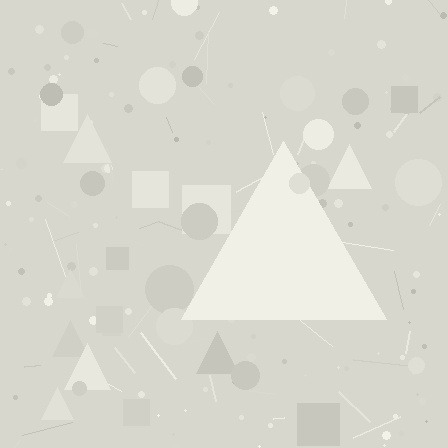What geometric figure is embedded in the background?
A triangle is embedded in the background.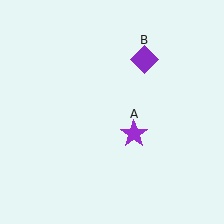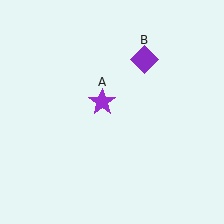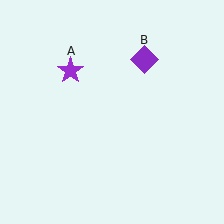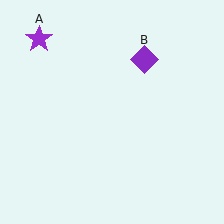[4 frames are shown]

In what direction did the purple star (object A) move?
The purple star (object A) moved up and to the left.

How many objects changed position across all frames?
1 object changed position: purple star (object A).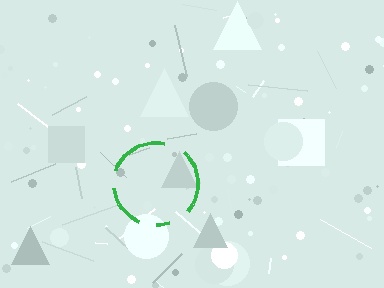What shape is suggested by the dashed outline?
The dashed outline suggests a circle.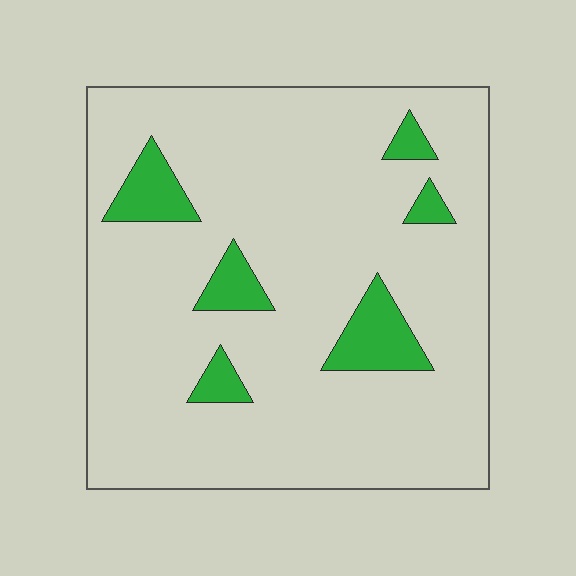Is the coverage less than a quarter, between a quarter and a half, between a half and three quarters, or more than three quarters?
Less than a quarter.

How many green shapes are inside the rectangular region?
6.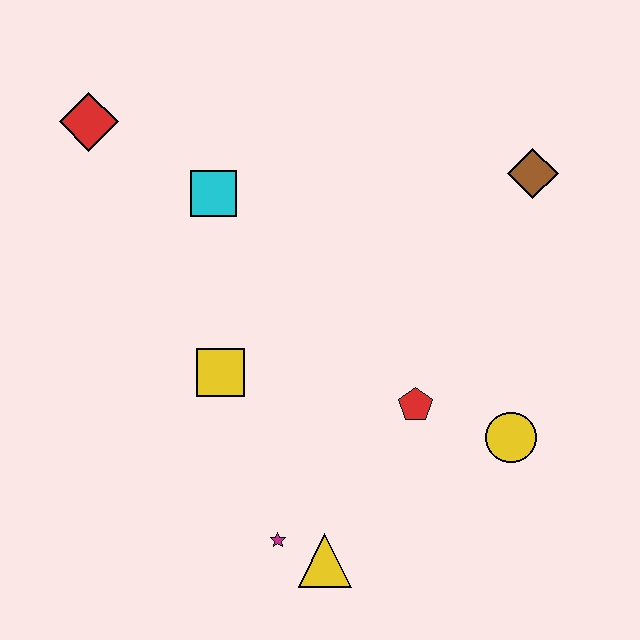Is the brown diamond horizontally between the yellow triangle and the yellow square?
No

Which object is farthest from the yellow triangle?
The red diamond is farthest from the yellow triangle.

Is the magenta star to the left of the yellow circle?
Yes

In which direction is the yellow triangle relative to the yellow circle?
The yellow triangle is to the left of the yellow circle.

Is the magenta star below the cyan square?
Yes